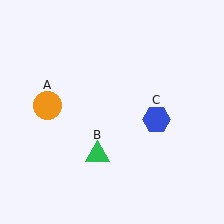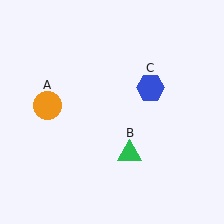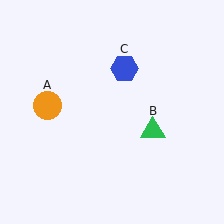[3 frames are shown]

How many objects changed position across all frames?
2 objects changed position: green triangle (object B), blue hexagon (object C).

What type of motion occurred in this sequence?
The green triangle (object B), blue hexagon (object C) rotated counterclockwise around the center of the scene.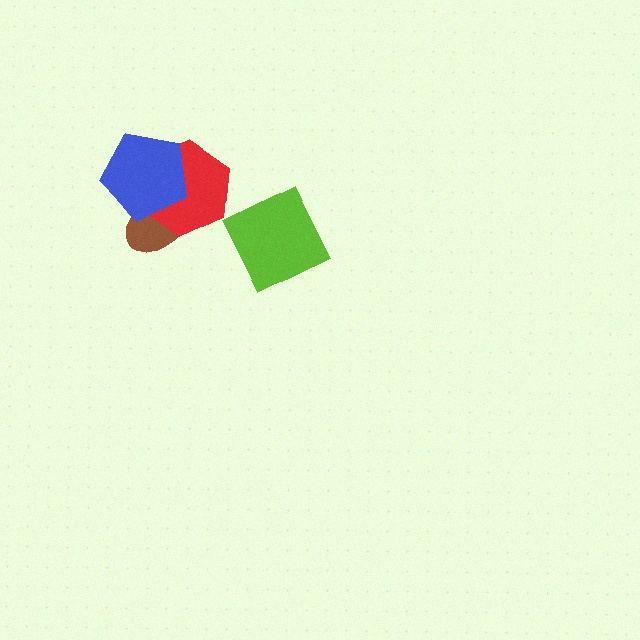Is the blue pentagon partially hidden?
No, no other shape covers it.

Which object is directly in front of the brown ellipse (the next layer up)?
The red hexagon is directly in front of the brown ellipse.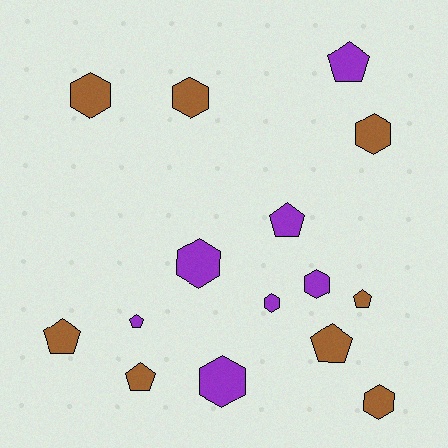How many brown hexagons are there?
There are 4 brown hexagons.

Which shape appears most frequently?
Hexagon, with 8 objects.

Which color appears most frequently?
Brown, with 8 objects.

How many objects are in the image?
There are 15 objects.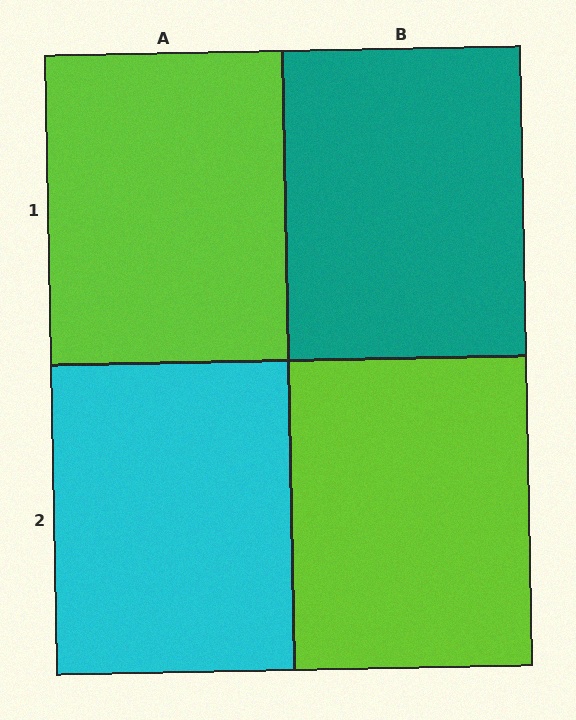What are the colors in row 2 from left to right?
Cyan, lime.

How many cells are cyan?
1 cell is cyan.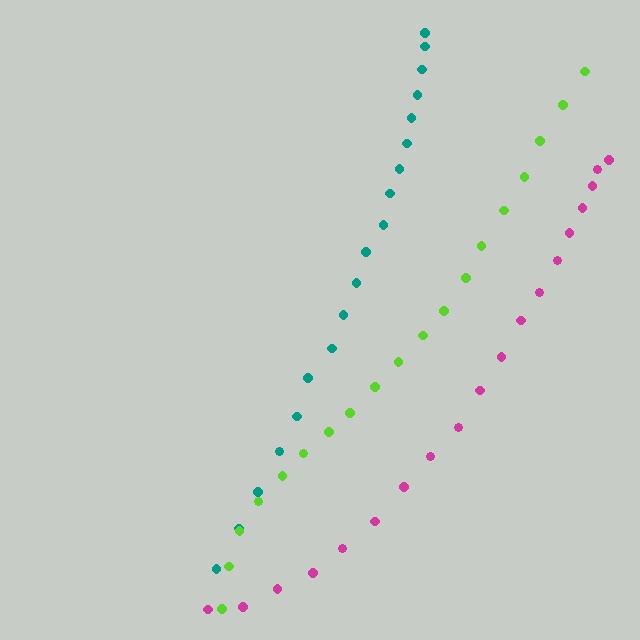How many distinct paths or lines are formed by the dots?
There are 3 distinct paths.